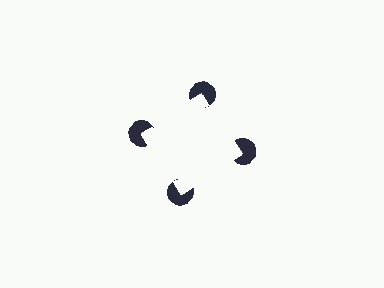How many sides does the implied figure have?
4 sides.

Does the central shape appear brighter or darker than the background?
It typically appears slightly brighter than the background, even though no actual brightness change is drawn.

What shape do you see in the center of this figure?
An illusory square — its edges are inferred from the aligned wedge cuts in the pac-man discs, not physically drawn.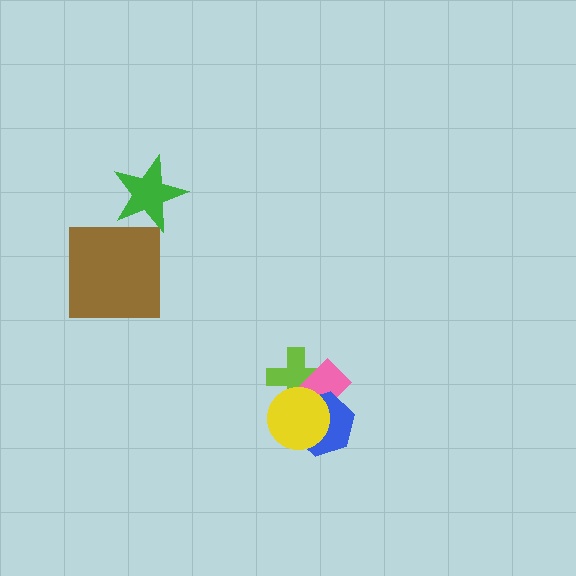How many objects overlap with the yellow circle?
3 objects overlap with the yellow circle.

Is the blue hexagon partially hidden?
Yes, it is partially covered by another shape.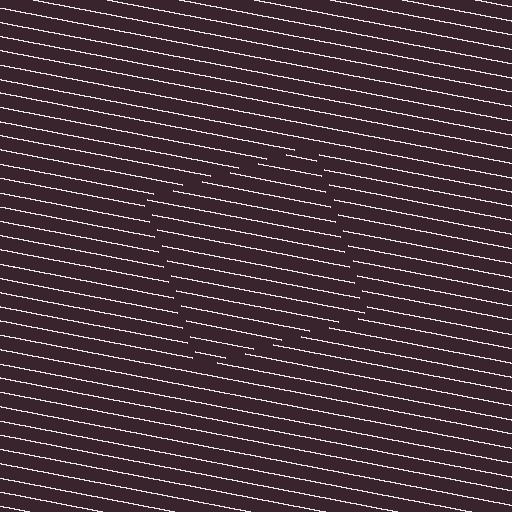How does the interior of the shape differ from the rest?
The interior of the shape contains the same grating, shifted by half a period — the contour is defined by the phase discontinuity where line-ends from the inner and outer gratings abut.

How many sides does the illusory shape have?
4 sides — the line-ends trace a square.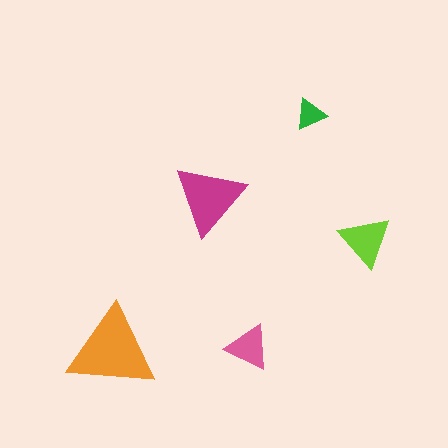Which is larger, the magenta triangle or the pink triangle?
The magenta one.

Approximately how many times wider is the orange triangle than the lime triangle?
About 1.5 times wider.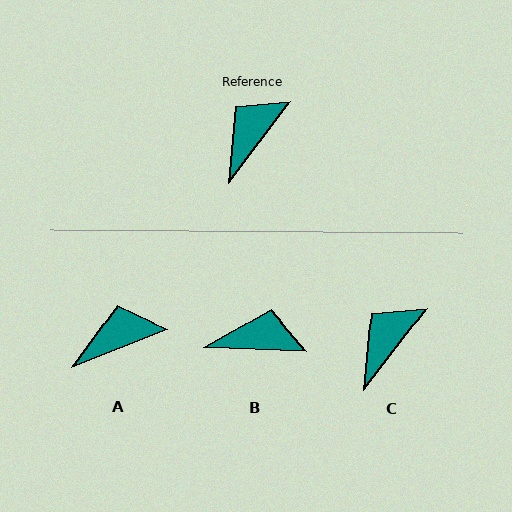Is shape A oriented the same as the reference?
No, it is off by about 31 degrees.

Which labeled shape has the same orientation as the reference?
C.